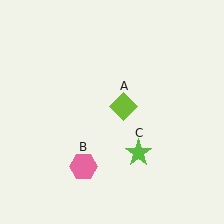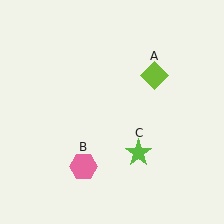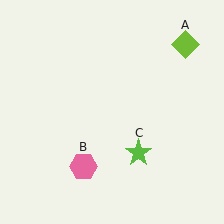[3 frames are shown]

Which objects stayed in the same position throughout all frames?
Pink hexagon (object B) and lime star (object C) remained stationary.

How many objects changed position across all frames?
1 object changed position: lime diamond (object A).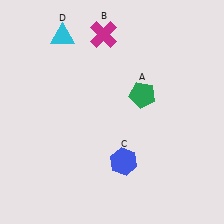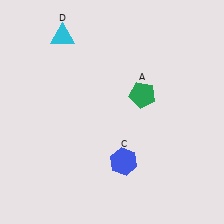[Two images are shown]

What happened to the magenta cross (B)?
The magenta cross (B) was removed in Image 2. It was in the top-left area of Image 1.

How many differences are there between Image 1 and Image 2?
There is 1 difference between the two images.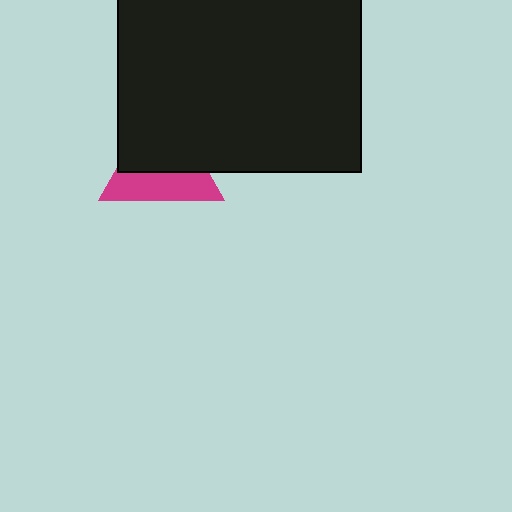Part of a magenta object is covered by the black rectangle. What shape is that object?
It is a triangle.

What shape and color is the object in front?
The object in front is a black rectangle.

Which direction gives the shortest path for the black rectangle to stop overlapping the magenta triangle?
Moving up gives the shortest separation.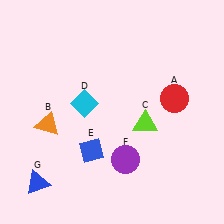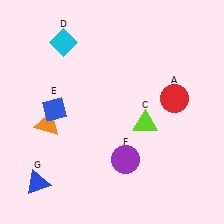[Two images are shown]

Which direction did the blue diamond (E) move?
The blue diamond (E) moved up.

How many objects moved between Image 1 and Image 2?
2 objects moved between the two images.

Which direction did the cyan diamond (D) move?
The cyan diamond (D) moved up.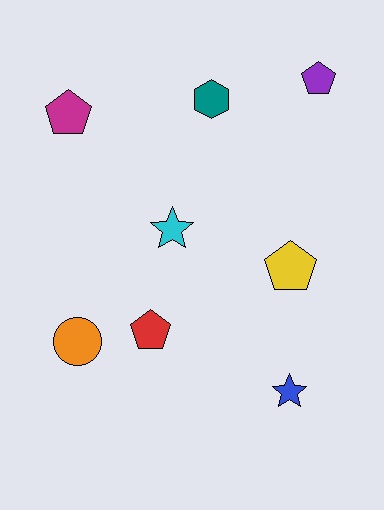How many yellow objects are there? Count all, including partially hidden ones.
There is 1 yellow object.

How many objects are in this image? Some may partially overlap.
There are 8 objects.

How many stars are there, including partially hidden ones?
There are 2 stars.